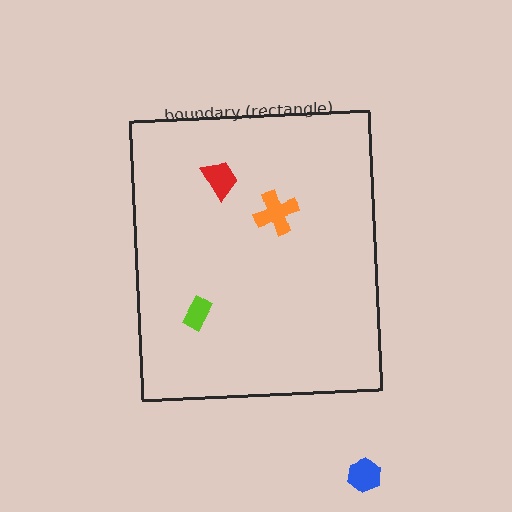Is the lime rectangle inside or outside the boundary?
Inside.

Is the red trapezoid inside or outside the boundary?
Inside.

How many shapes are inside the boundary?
3 inside, 1 outside.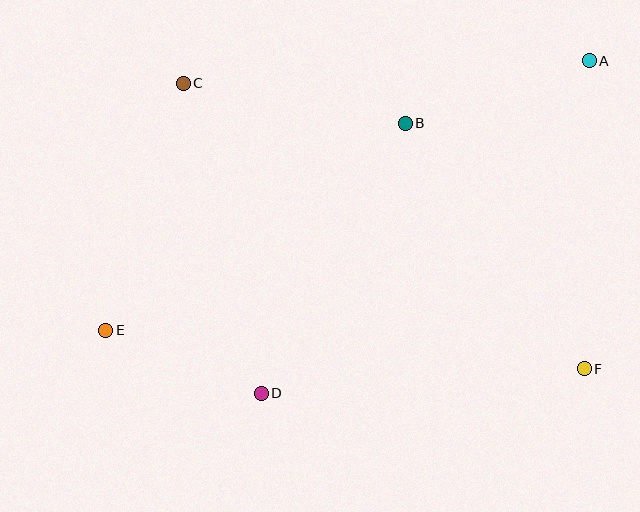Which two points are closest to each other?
Points D and E are closest to each other.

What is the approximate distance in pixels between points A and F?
The distance between A and F is approximately 308 pixels.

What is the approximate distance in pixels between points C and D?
The distance between C and D is approximately 320 pixels.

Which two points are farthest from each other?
Points A and E are farthest from each other.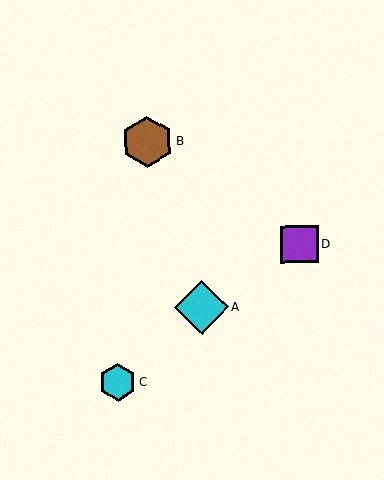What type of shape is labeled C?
Shape C is a cyan hexagon.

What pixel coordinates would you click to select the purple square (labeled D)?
Click at (300, 244) to select the purple square D.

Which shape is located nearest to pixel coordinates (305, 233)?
The purple square (labeled D) at (300, 244) is nearest to that location.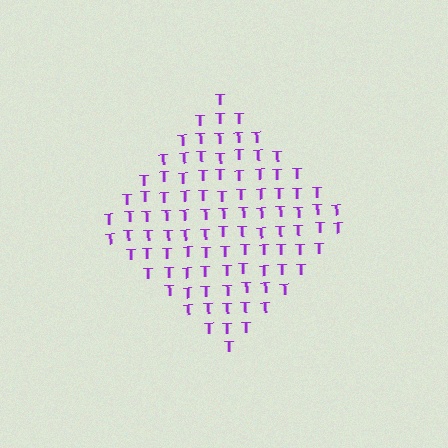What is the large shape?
The large shape is a diamond.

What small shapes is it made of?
It is made of small letter T's.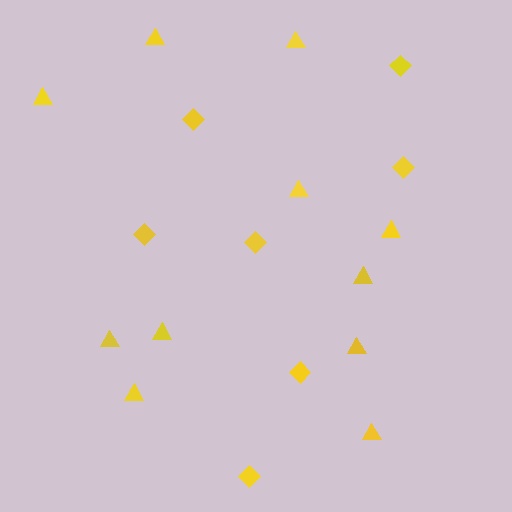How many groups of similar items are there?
There are 2 groups: one group of triangles (11) and one group of diamonds (7).